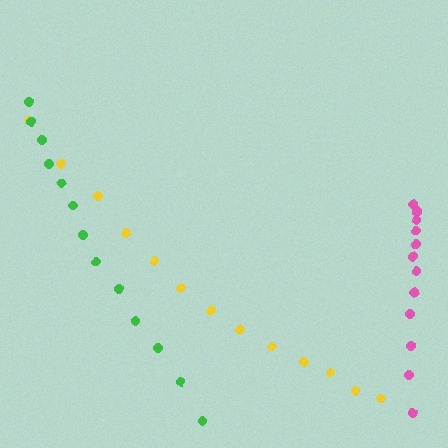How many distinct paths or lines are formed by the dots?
There are 3 distinct paths.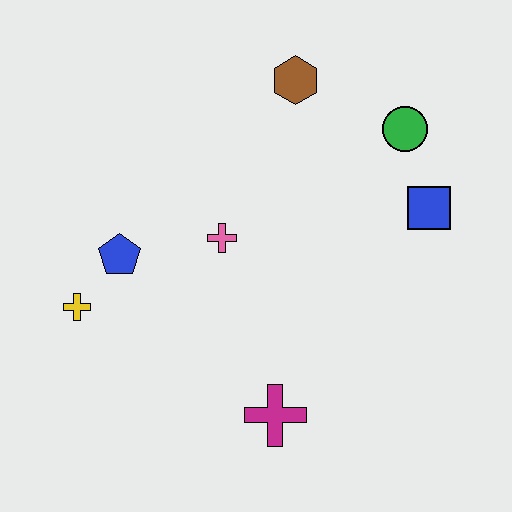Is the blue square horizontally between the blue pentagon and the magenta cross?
No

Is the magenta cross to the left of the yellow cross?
No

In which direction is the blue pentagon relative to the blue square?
The blue pentagon is to the left of the blue square.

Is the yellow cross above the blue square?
No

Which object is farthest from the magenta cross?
The brown hexagon is farthest from the magenta cross.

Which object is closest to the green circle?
The blue square is closest to the green circle.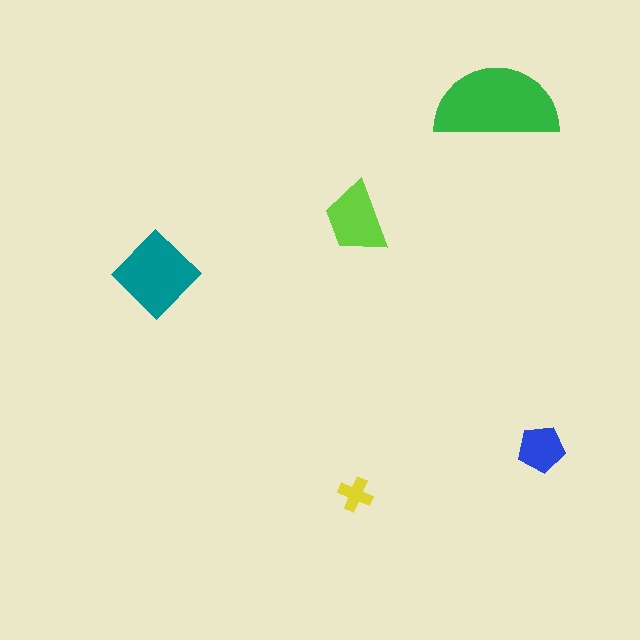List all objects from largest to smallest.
The green semicircle, the teal diamond, the lime trapezoid, the blue pentagon, the yellow cross.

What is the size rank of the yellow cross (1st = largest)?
5th.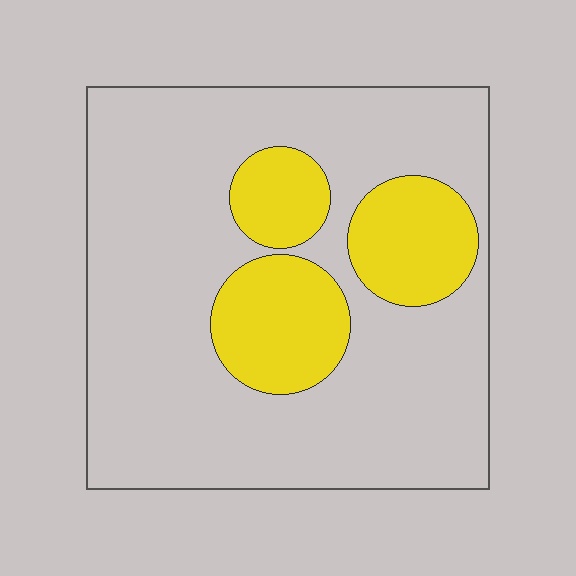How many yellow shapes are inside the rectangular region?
3.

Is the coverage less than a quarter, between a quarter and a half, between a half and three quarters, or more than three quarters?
Less than a quarter.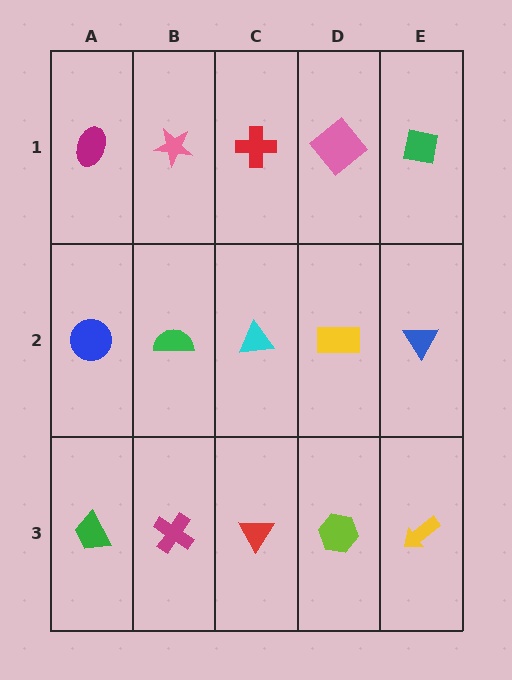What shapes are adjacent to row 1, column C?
A cyan triangle (row 2, column C), a pink star (row 1, column B), a pink diamond (row 1, column D).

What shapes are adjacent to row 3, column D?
A yellow rectangle (row 2, column D), a red triangle (row 3, column C), a yellow arrow (row 3, column E).